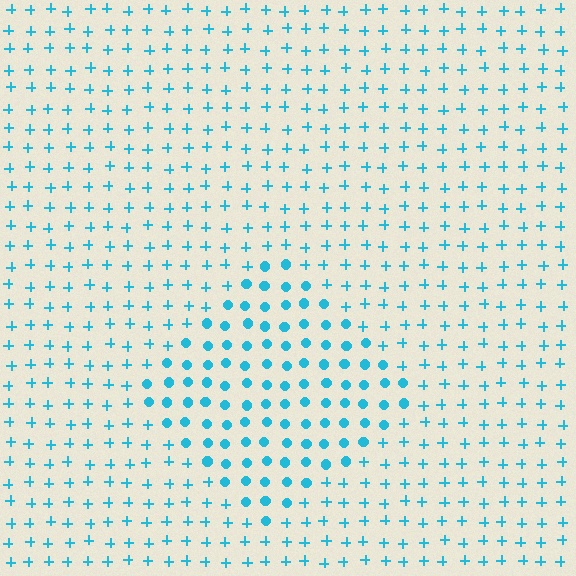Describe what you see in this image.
The image is filled with small cyan elements arranged in a uniform grid. A diamond-shaped region contains circles, while the surrounding area contains plus signs. The boundary is defined purely by the change in element shape.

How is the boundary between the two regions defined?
The boundary is defined by a change in element shape: circles inside vs. plus signs outside. All elements share the same color and spacing.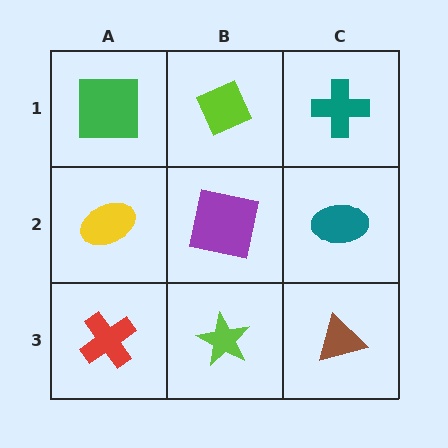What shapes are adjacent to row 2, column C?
A teal cross (row 1, column C), a brown triangle (row 3, column C), a purple square (row 2, column B).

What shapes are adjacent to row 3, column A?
A yellow ellipse (row 2, column A), a lime star (row 3, column B).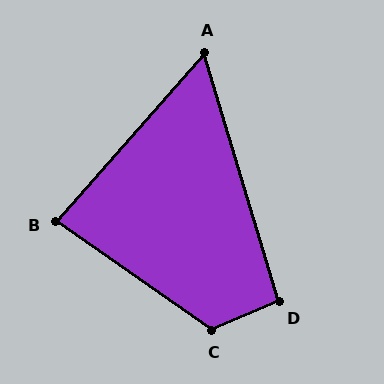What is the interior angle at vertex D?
Approximately 97 degrees (obtuse).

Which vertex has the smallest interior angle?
A, at approximately 58 degrees.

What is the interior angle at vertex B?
Approximately 83 degrees (acute).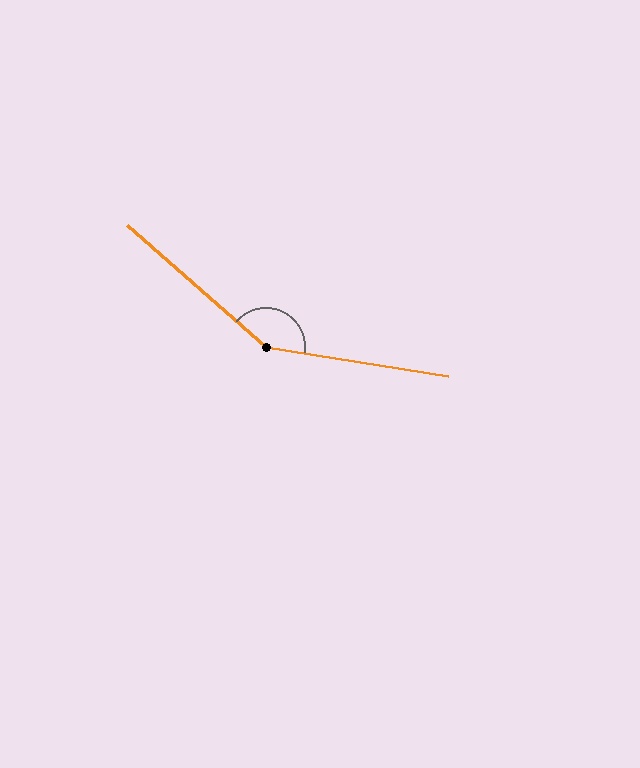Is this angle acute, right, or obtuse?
It is obtuse.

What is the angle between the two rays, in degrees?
Approximately 148 degrees.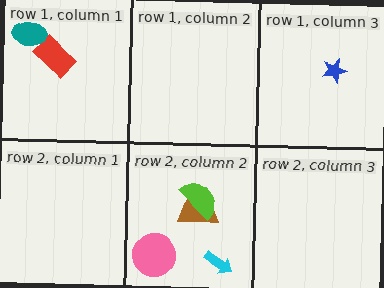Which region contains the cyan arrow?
The row 2, column 2 region.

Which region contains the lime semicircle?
The row 2, column 2 region.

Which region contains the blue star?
The row 1, column 3 region.